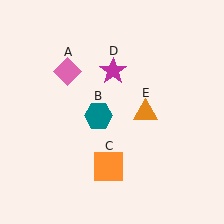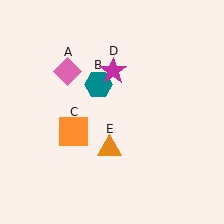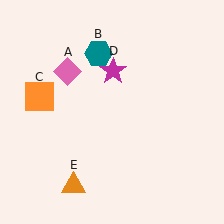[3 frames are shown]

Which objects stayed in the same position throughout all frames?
Pink diamond (object A) and magenta star (object D) remained stationary.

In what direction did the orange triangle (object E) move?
The orange triangle (object E) moved down and to the left.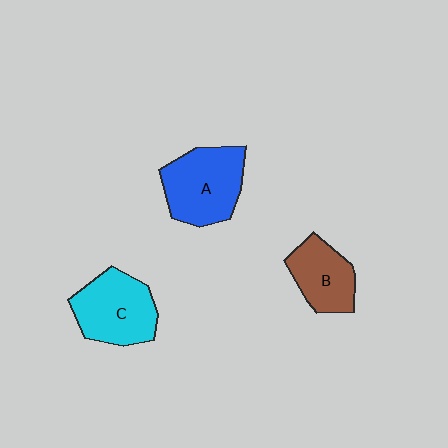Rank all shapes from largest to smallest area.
From largest to smallest: A (blue), C (cyan), B (brown).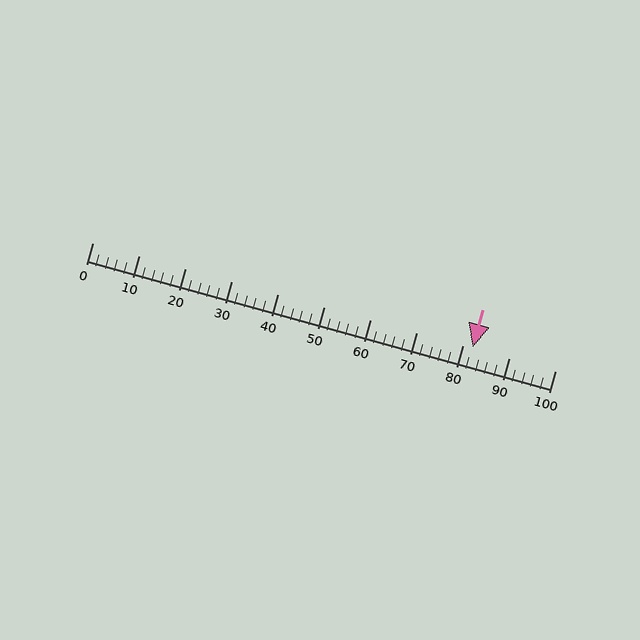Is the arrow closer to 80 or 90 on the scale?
The arrow is closer to 80.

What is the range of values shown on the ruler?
The ruler shows values from 0 to 100.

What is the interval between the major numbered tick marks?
The major tick marks are spaced 10 units apart.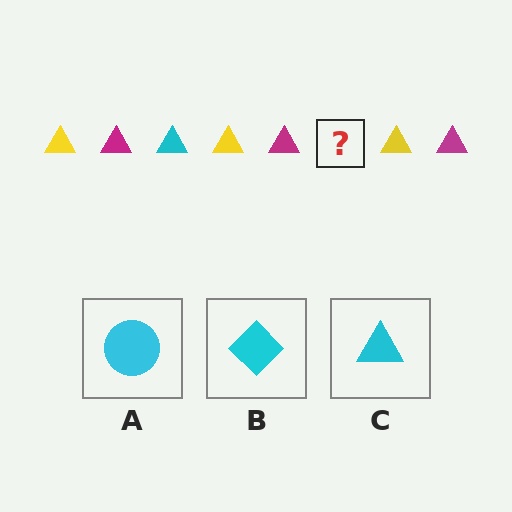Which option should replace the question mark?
Option C.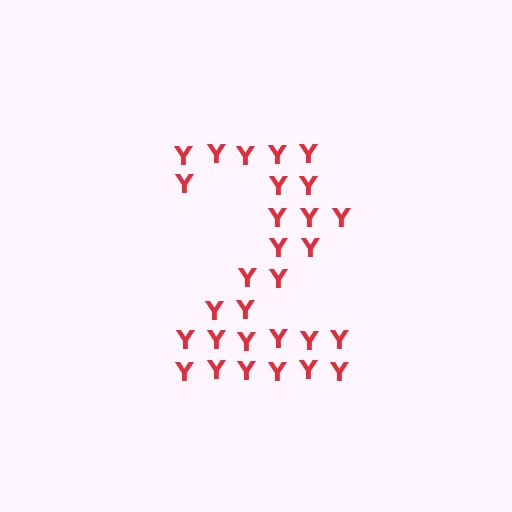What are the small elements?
The small elements are letter Y's.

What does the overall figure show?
The overall figure shows the digit 2.